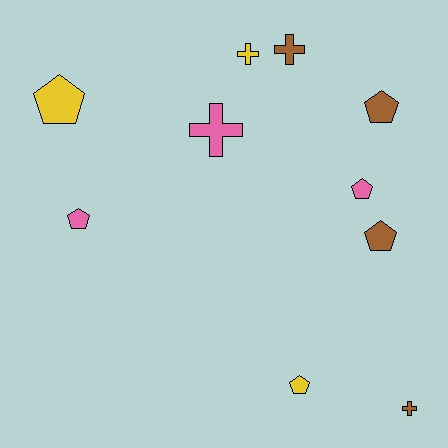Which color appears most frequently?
Brown, with 4 objects.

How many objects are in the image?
There are 10 objects.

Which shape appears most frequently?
Pentagon, with 6 objects.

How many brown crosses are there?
There are 2 brown crosses.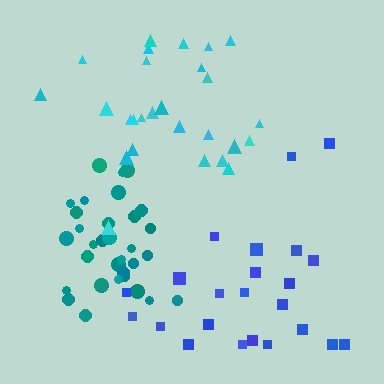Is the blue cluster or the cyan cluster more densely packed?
Cyan.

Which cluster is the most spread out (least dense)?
Blue.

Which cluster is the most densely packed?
Teal.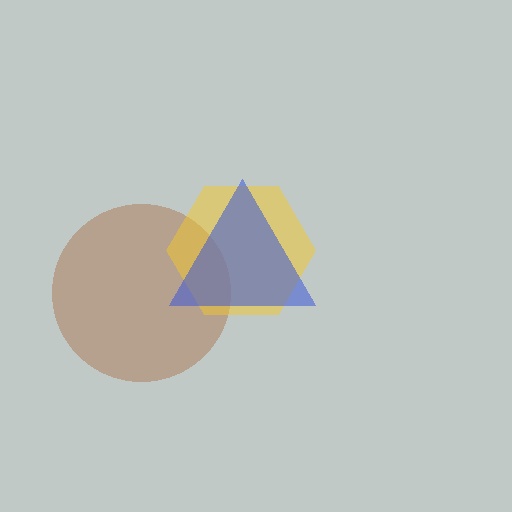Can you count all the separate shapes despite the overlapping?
Yes, there are 3 separate shapes.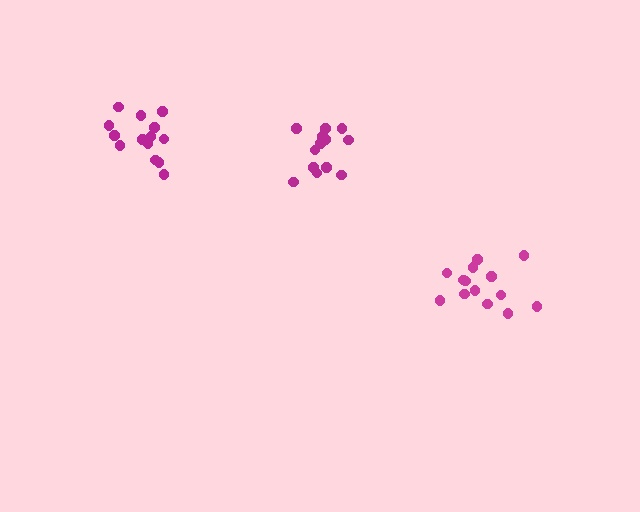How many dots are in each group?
Group 1: 14 dots, Group 2: 14 dots, Group 3: 13 dots (41 total).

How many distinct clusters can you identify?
There are 3 distinct clusters.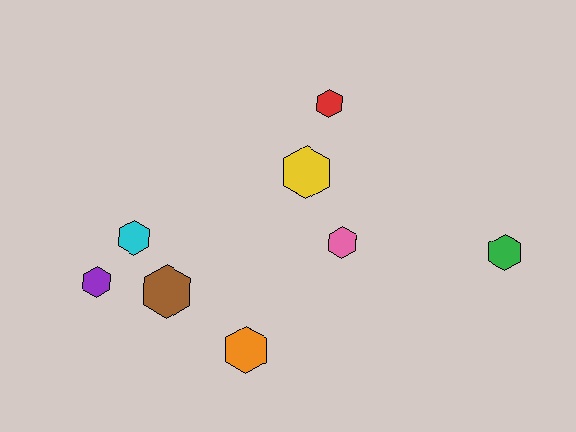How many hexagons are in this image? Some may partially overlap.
There are 8 hexagons.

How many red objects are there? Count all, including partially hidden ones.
There is 1 red object.